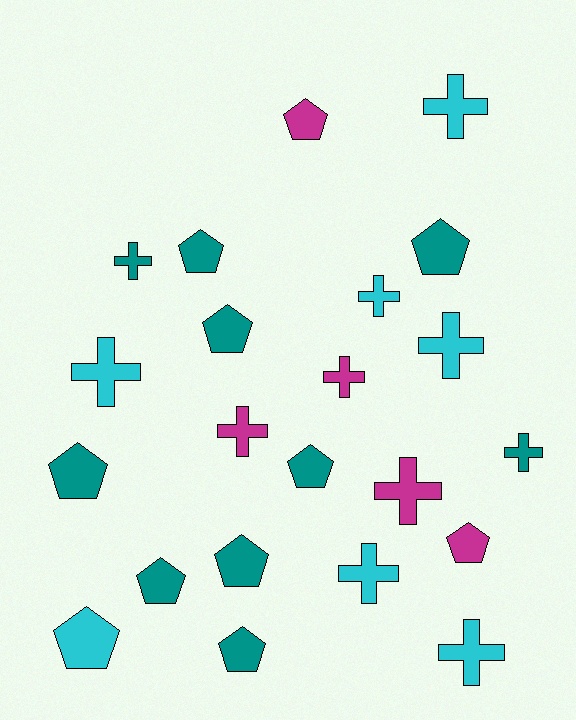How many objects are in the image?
There are 22 objects.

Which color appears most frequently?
Teal, with 10 objects.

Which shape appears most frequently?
Pentagon, with 11 objects.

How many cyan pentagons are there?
There is 1 cyan pentagon.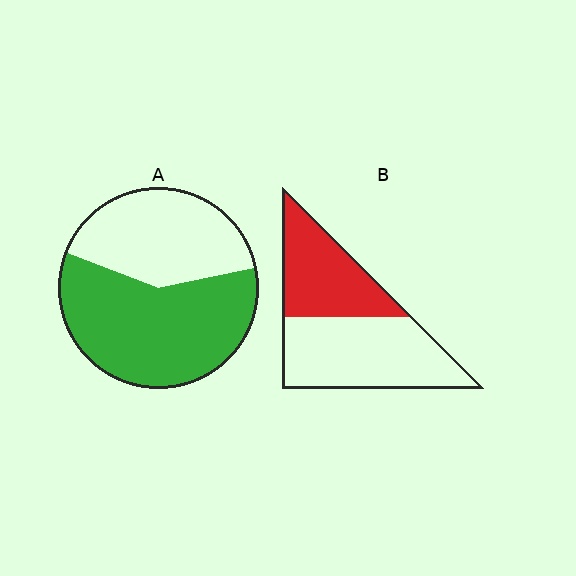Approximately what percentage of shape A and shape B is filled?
A is approximately 60% and B is approximately 40%.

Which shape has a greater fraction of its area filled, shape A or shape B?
Shape A.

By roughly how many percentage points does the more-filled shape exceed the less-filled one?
By roughly 20 percentage points (A over B).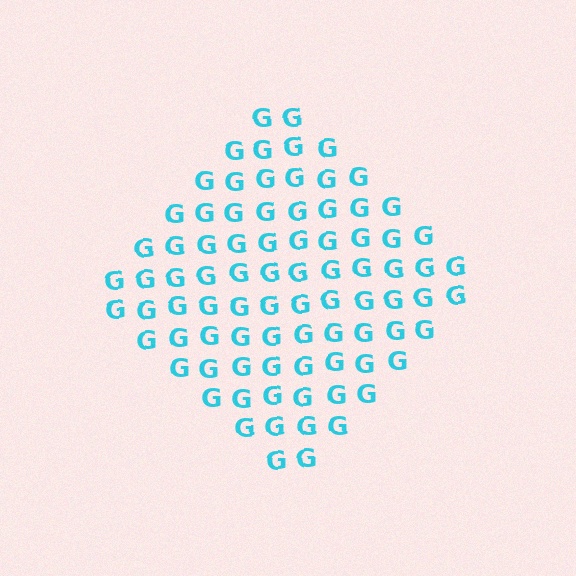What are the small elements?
The small elements are letter G's.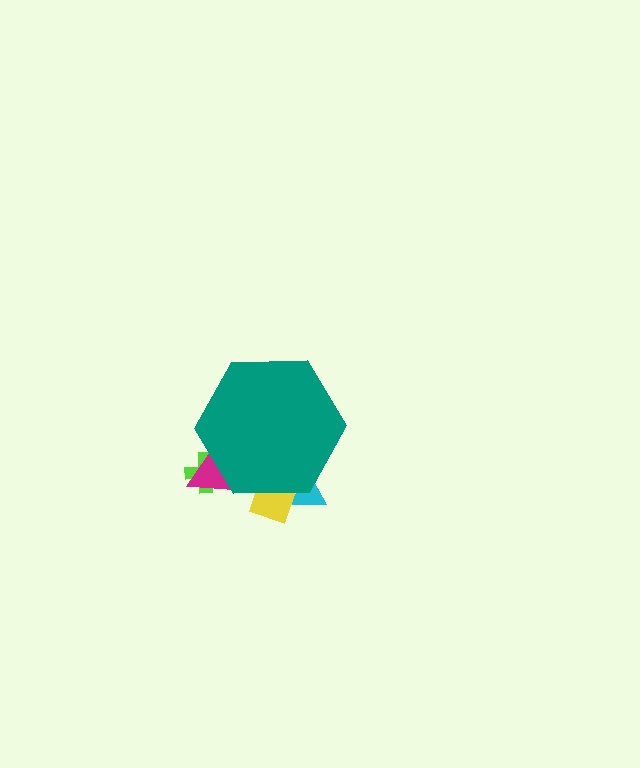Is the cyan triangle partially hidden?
Yes, the cyan triangle is partially hidden behind the teal hexagon.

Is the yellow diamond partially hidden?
Yes, the yellow diamond is partially hidden behind the teal hexagon.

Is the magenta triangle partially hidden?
Yes, the magenta triangle is partially hidden behind the teal hexagon.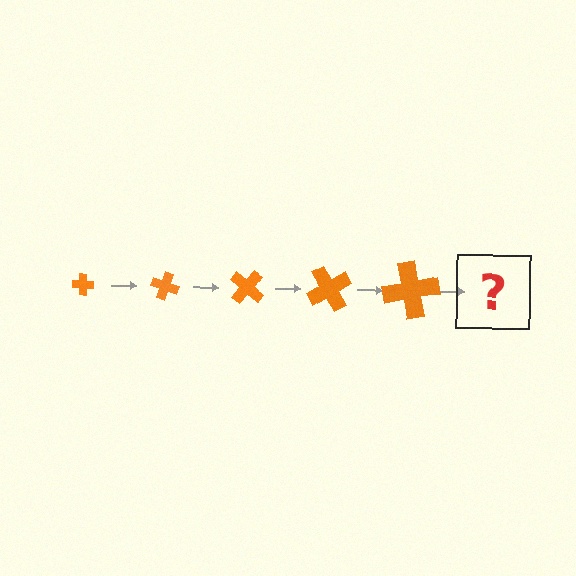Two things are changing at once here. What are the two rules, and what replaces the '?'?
The two rules are that the cross grows larger each step and it rotates 20 degrees each step. The '?' should be a cross, larger than the previous one and rotated 100 degrees from the start.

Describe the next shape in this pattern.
It should be a cross, larger than the previous one and rotated 100 degrees from the start.